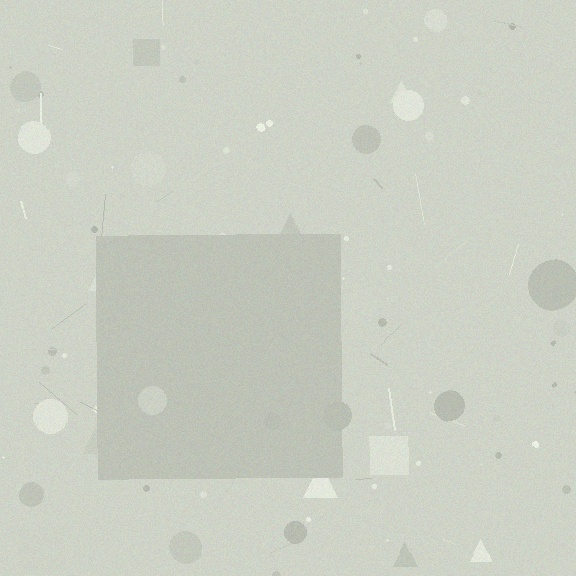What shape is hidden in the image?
A square is hidden in the image.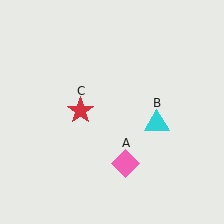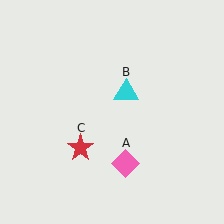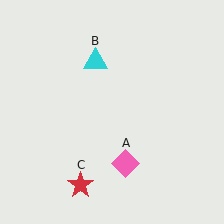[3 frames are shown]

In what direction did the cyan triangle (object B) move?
The cyan triangle (object B) moved up and to the left.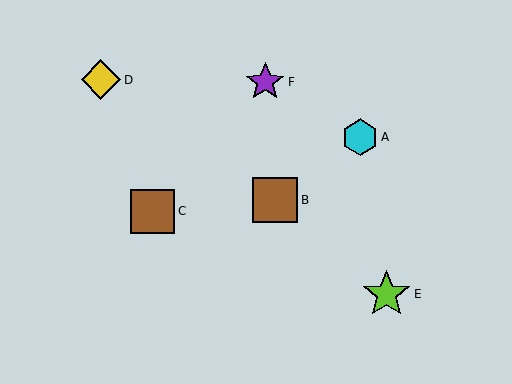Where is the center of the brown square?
The center of the brown square is at (153, 211).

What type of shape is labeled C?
Shape C is a brown square.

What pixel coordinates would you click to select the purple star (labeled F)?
Click at (265, 82) to select the purple star F.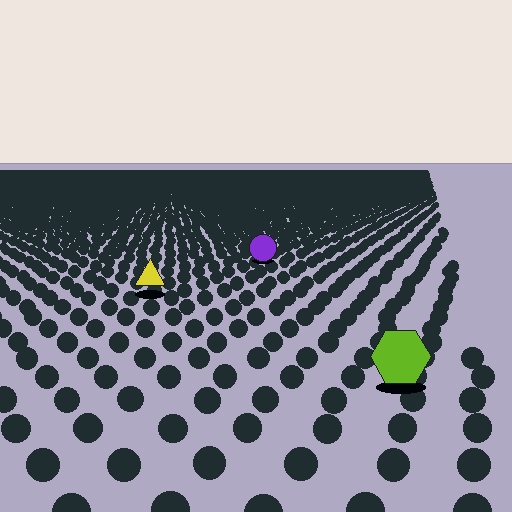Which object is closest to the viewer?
The lime hexagon is closest. The texture marks near it are larger and more spread out.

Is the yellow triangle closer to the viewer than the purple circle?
Yes. The yellow triangle is closer — you can tell from the texture gradient: the ground texture is coarser near it.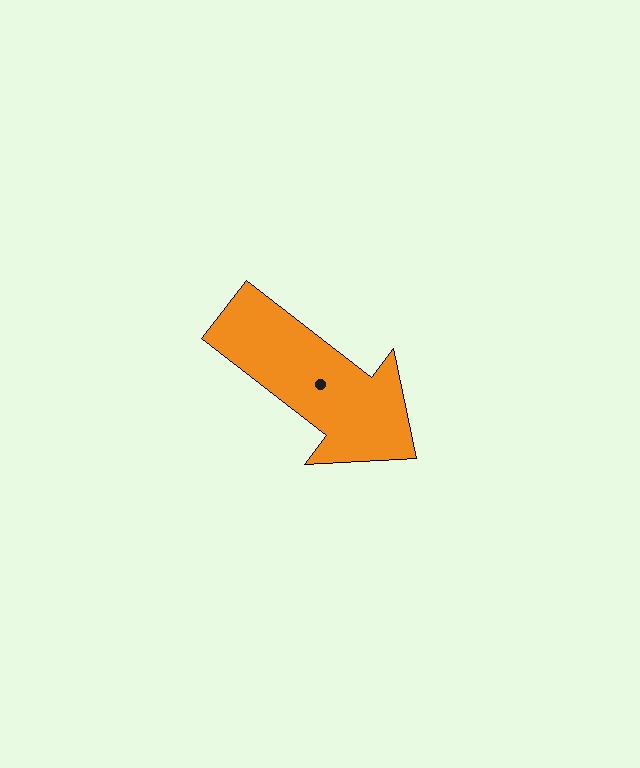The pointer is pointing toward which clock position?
Roughly 4 o'clock.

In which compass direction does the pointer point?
Southeast.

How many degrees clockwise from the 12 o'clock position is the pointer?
Approximately 128 degrees.